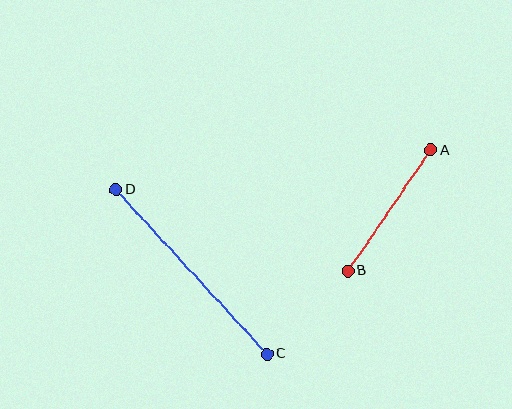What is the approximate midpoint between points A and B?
The midpoint is at approximately (390, 211) pixels.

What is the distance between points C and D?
The distance is approximately 223 pixels.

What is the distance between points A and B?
The distance is approximately 147 pixels.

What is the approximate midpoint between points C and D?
The midpoint is at approximately (191, 272) pixels.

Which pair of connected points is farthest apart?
Points C and D are farthest apart.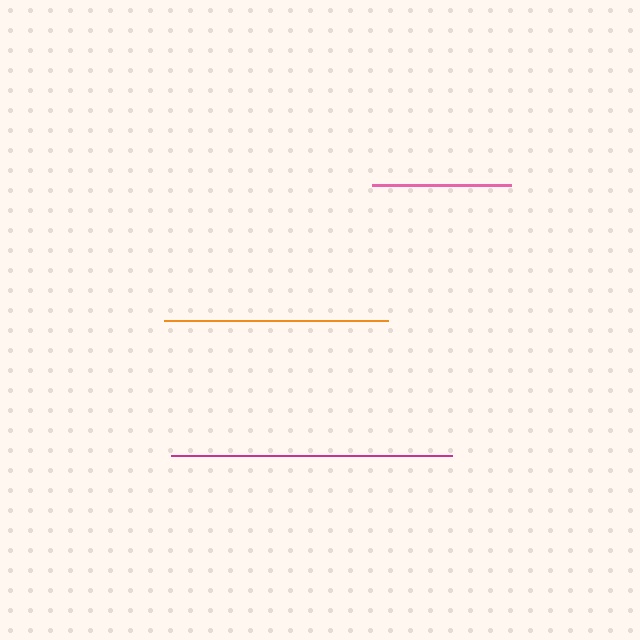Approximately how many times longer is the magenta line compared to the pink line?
The magenta line is approximately 2.0 times the length of the pink line.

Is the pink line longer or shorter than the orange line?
The orange line is longer than the pink line.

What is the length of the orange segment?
The orange segment is approximately 224 pixels long.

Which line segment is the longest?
The magenta line is the longest at approximately 281 pixels.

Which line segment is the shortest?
The pink line is the shortest at approximately 139 pixels.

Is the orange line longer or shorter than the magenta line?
The magenta line is longer than the orange line.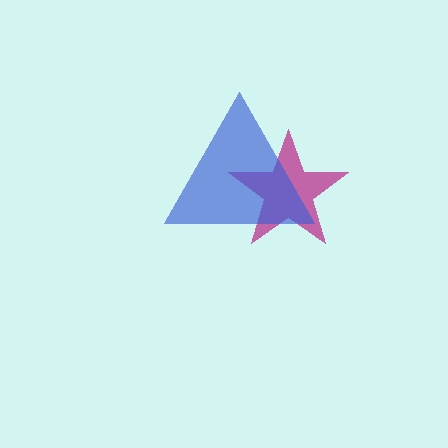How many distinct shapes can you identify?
There are 2 distinct shapes: a magenta star, a blue triangle.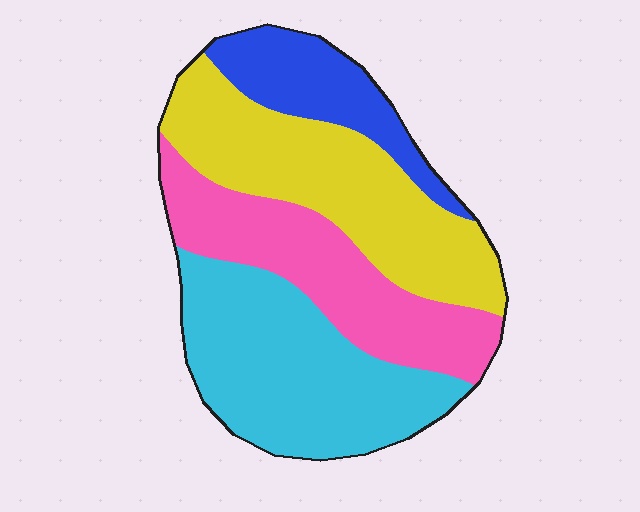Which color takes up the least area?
Blue, at roughly 15%.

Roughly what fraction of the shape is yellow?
Yellow covers roughly 30% of the shape.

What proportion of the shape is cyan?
Cyan covers around 30% of the shape.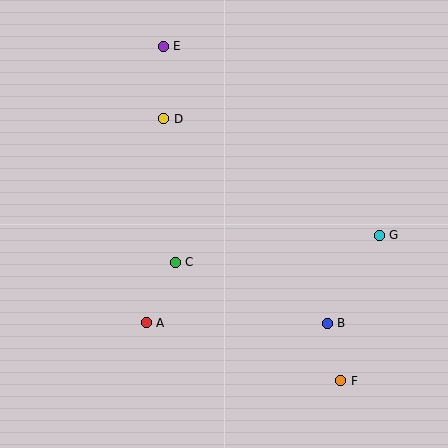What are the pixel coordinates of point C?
Point C is at (175, 262).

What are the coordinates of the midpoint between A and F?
The midpoint between A and F is at (244, 352).